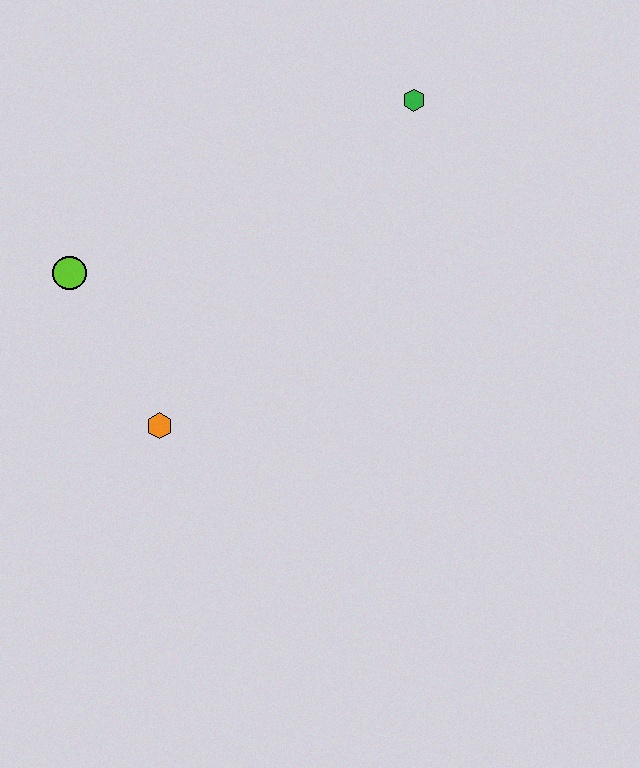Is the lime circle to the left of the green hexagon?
Yes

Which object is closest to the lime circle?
The orange hexagon is closest to the lime circle.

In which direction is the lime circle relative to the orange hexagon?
The lime circle is above the orange hexagon.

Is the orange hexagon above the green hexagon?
No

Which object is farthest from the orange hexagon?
The green hexagon is farthest from the orange hexagon.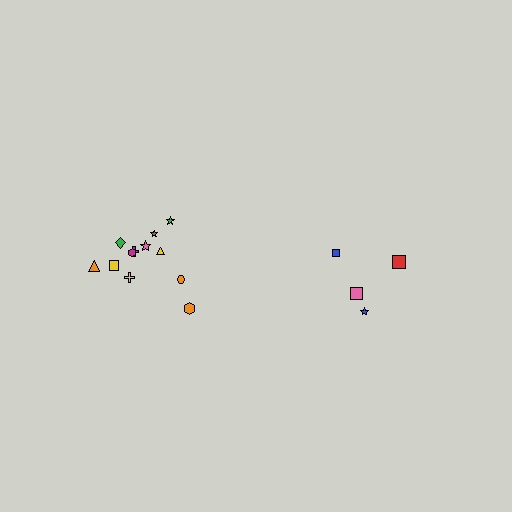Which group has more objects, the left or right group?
The left group.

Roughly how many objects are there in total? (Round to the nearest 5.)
Roughly 15 objects in total.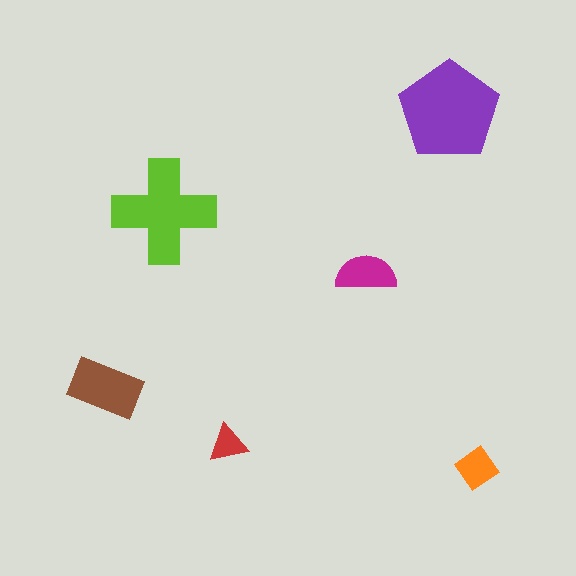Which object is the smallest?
The red triangle.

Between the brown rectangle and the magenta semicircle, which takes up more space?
The brown rectangle.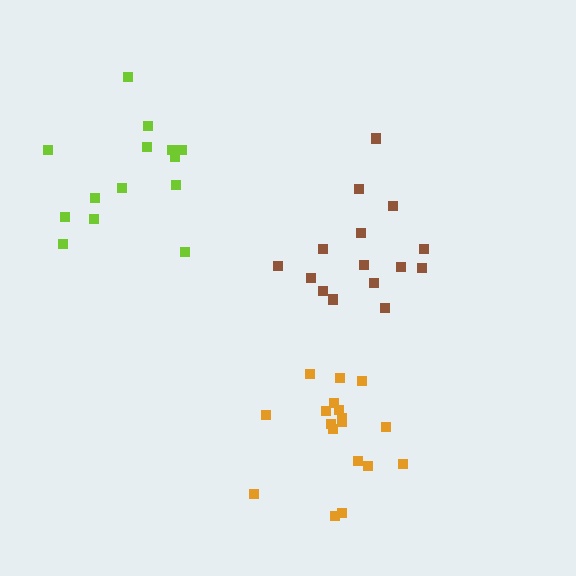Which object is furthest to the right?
The brown cluster is rightmost.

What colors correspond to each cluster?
The clusters are colored: brown, lime, orange.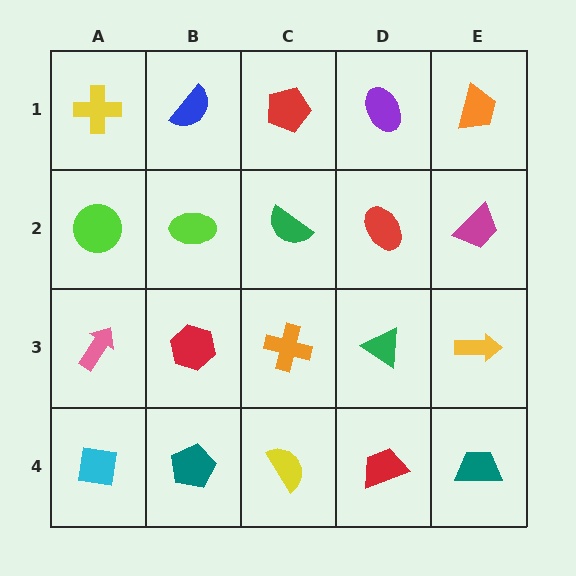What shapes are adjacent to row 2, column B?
A blue semicircle (row 1, column B), a red hexagon (row 3, column B), a lime circle (row 2, column A), a green semicircle (row 2, column C).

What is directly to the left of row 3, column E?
A green triangle.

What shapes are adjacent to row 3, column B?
A lime ellipse (row 2, column B), a teal pentagon (row 4, column B), a pink arrow (row 3, column A), an orange cross (row 3, column C).